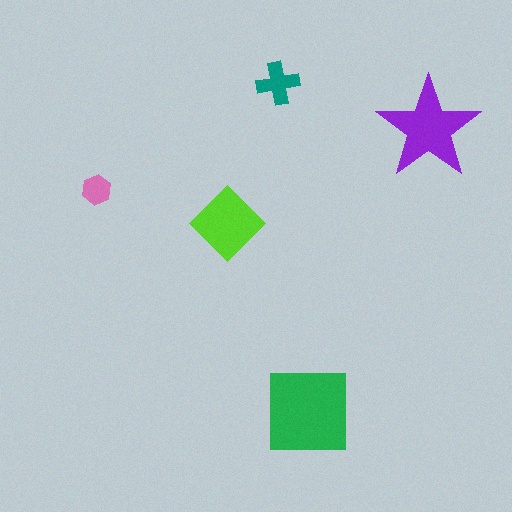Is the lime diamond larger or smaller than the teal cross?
Larger.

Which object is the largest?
The green square.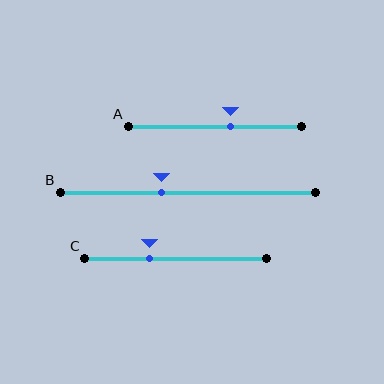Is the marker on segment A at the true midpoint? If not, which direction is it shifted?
No, the marker on segment A is shifted to the right by about 9% of the segment length.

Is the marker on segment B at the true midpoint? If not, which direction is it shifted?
No, the marker on segment B is shifted to the left by about 10% of the segment length.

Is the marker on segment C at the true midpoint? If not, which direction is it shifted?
No, the marker on segment C is shifted to the left by about 14% of the segment length.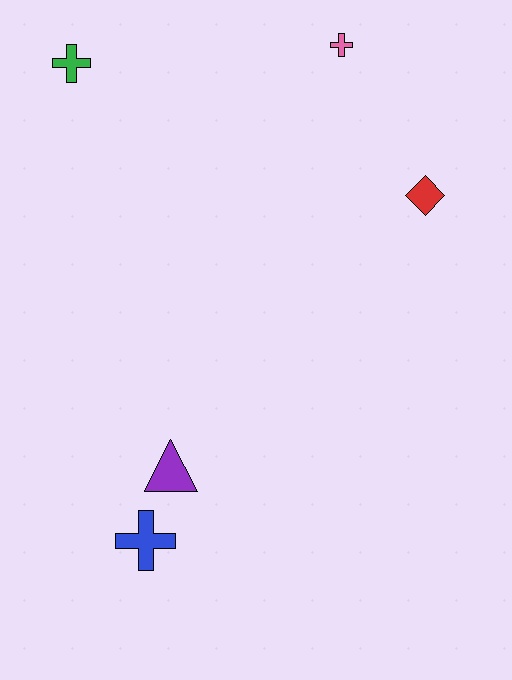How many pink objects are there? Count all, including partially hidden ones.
There is 1 pink object.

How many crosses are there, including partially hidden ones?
There are 3 crosses.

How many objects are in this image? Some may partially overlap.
There are 5 objects.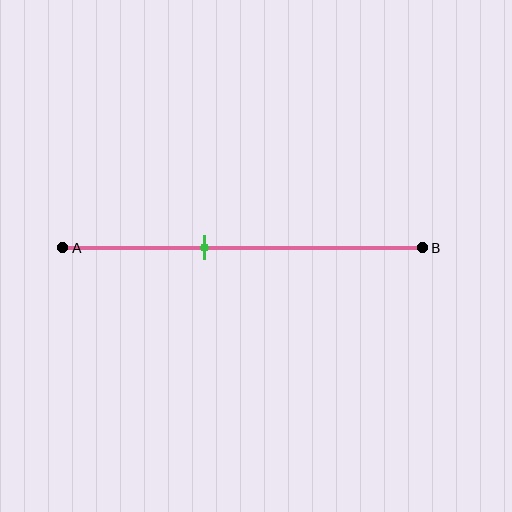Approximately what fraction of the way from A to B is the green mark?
The green mark is approximately 40% of the way from A to B.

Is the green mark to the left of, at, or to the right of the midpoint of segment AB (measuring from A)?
The green mark is to the left of the midpoint of segment AB.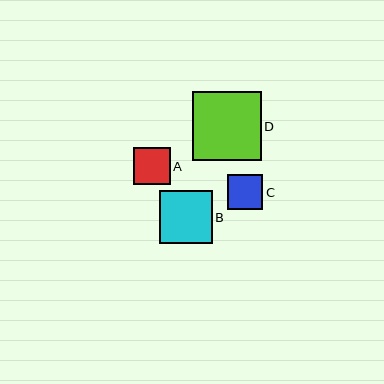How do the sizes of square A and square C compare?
Square A and square C are approximately the same size.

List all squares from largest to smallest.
From largest to smallest: D, B, A, C.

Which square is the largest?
Square D is the largest with a size of approximately 69 pixels.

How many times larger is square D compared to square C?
Square D is approximately 2.0 times the size of square C.